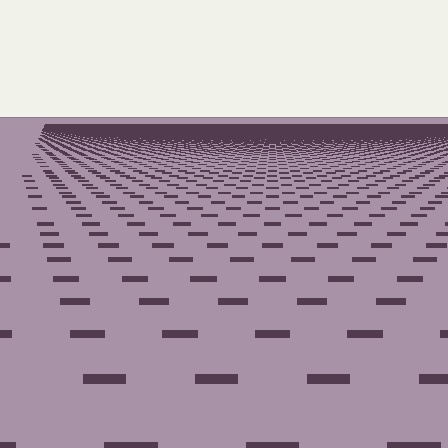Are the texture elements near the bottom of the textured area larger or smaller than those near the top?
Larger. Near the bottom, elements are closer to the viewer and appear at a bigger on-screen size.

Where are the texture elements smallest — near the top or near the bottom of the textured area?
Near the top.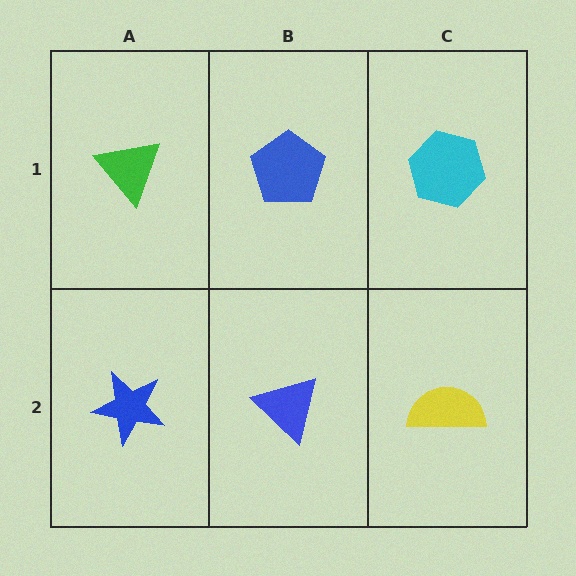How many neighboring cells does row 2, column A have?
2.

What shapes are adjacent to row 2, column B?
A blue pentagon (row 1, column B), a blue star (row 2, column A), a yellow semicircle (row 2, column C).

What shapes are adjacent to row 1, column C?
A yellow semicircle (row 2, column C), a blue pentagon (row 1, column B).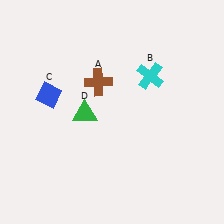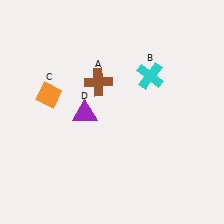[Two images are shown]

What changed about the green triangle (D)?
In Image 1, D is green. In Image 2, it changed to purple.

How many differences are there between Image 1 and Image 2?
There are 2 differences between the two images.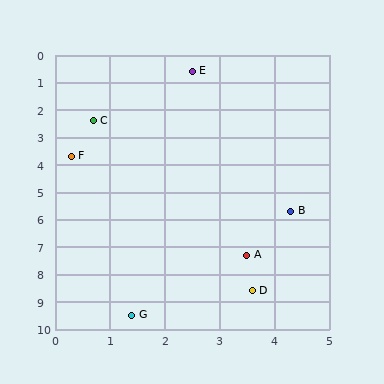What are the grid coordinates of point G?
Point G is at approximately (1.4, 9.5).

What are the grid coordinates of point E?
Point E is at approximately (2.5, 0.6).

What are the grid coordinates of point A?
Point A is at approximately (3.5, 7.3).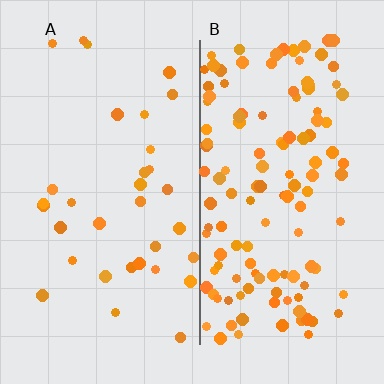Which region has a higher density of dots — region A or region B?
B (the right).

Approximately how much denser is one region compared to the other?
Approximately 3.9× — region B over region A.